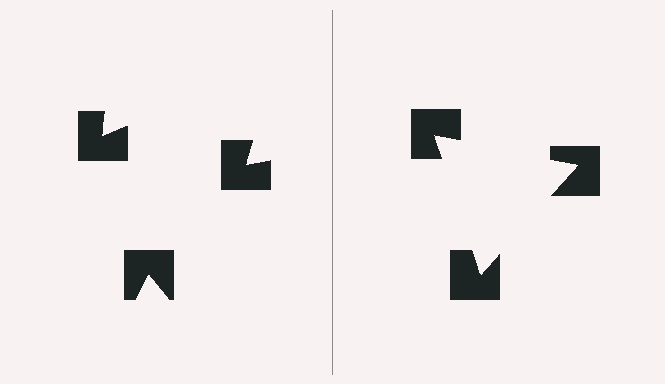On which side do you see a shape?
An illusory triangle appears on the right side. On the left side the wedge cuts are rotated, so no coherent shape forms.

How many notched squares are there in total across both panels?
6 — 3 on each side.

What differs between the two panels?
The notched squares are positioned identically on both sides; only the wedge orientations differ. On the right they align to a triangle; on the left they are misaligned.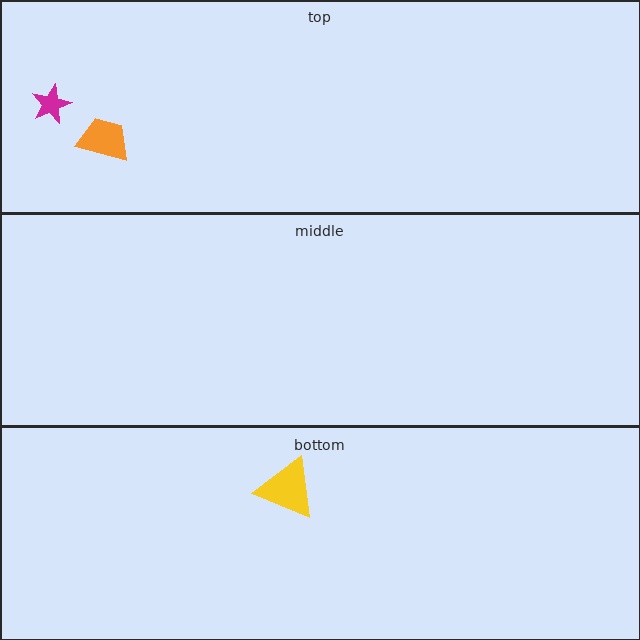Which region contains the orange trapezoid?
The top region.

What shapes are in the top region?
The orange trapezoid, the magenta star.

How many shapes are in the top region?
2.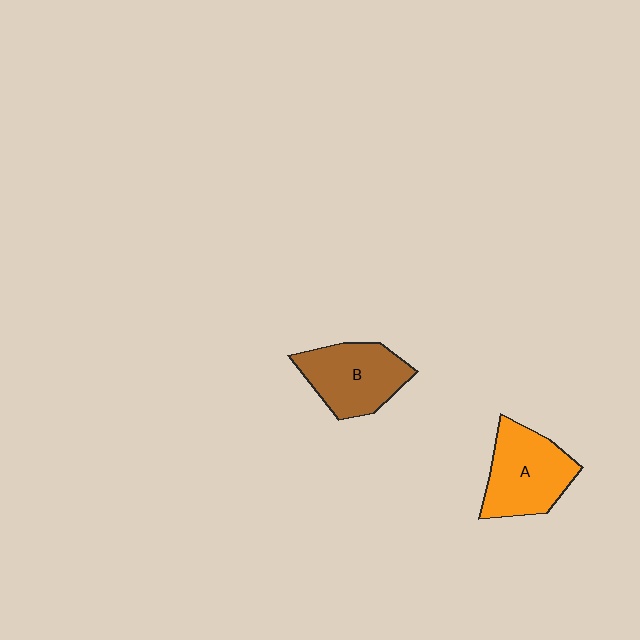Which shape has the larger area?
Shape A (orange).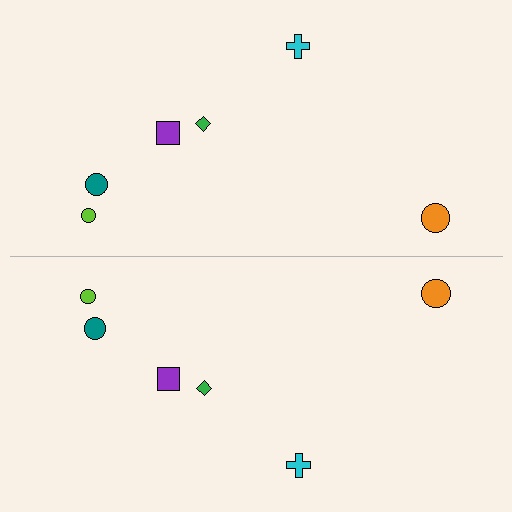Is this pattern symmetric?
Yes, this pattern has bilateral (reflection) symmetry.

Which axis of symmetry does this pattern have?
The pattern has a horizontal axis of symmetry running through the center of the image.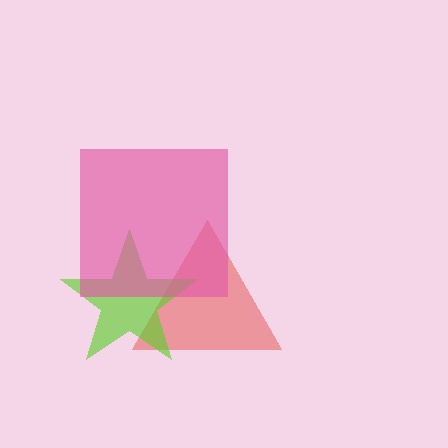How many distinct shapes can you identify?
There are 3 distinct shapes: a red triangle, a lime star, a pink square.